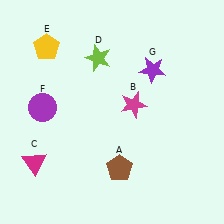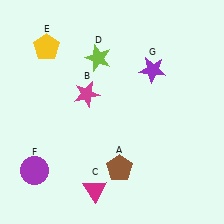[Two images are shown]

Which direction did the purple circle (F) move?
The purple circle (F) moved down.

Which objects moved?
The objects that moved are: the magenta star (B), the magenta triangle (C), the purple circle (F).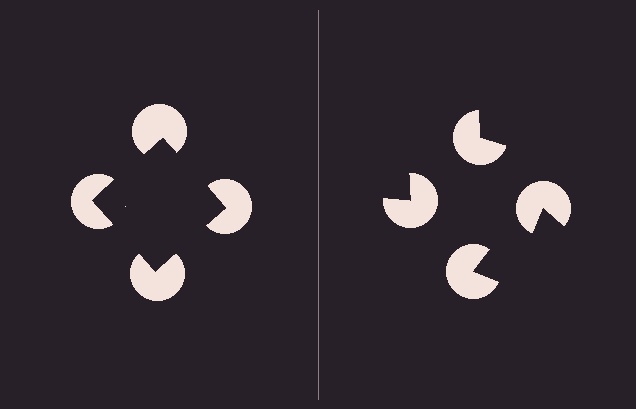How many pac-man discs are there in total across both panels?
8 — 4 on each side.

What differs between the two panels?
The pac-man discs are positioned identically on both sides; only the wedge orientations differ. On the left they align to a square; on the right they are misaligned.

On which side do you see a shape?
An illusory square appears on the left side. On the right side the wedge cuts are rotated, so no coherent shape forms.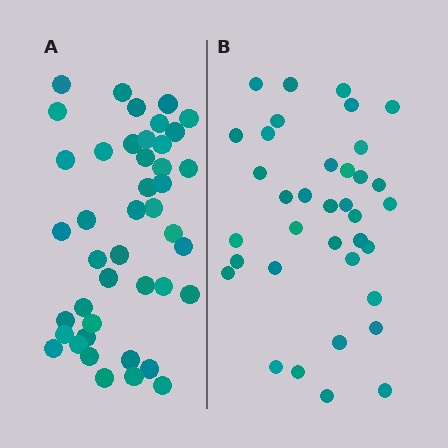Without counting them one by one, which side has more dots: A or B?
Region A (the left region) has more dots.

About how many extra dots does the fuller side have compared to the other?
Region A has roughly 8 or so more dots than region B.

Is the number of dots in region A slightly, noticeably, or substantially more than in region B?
Region A has only slightly more — the two regions are fairly close. The ratio is roughly 1.2 to 1.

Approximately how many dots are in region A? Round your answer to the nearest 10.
About 40 dots. (The exact count is 43, which rounds to 40.)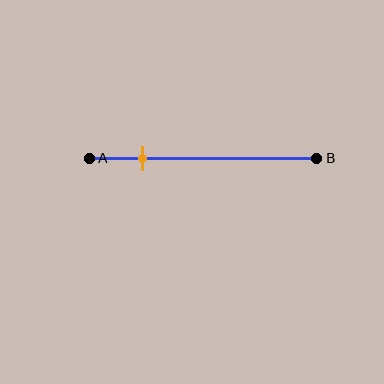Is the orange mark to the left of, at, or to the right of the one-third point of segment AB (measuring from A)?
The orange mark is to the left of the one-third point of segment AB.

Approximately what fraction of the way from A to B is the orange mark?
The orange mark is approximately 25% of the way from A to B.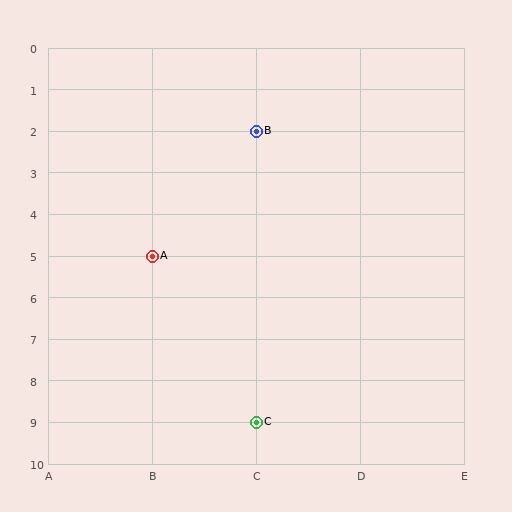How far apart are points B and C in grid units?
Points B and C are 7 rows apart.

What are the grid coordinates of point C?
Point C is at grid coordinates (C, 9).